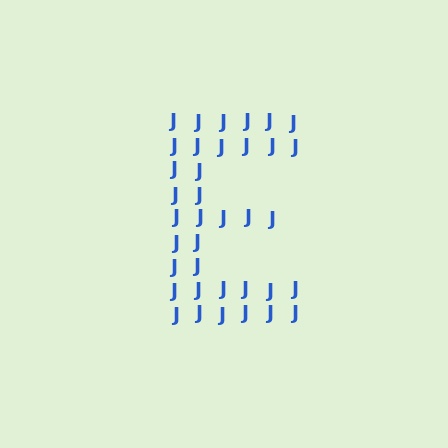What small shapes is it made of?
It is made of small letter J's.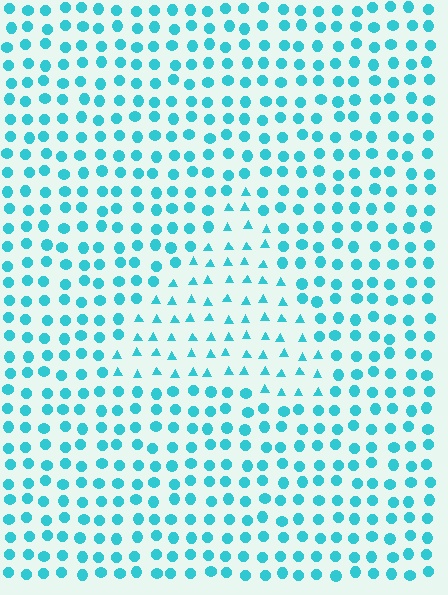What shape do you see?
I see a triangle.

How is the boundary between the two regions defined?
The boundary is defined by a change in element shape: triangles inside vs. circles outside. All elements share the same color and spacing.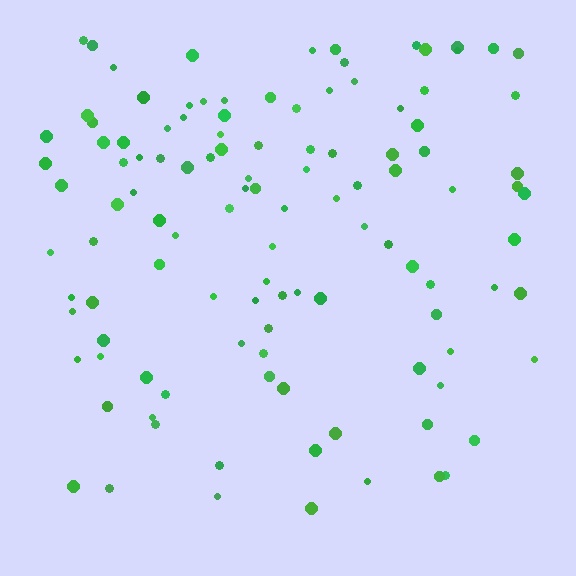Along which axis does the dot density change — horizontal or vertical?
Vertical.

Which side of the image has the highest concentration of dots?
The top.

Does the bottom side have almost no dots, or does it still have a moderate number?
Still a moderate number, just noticeably fewer than the top.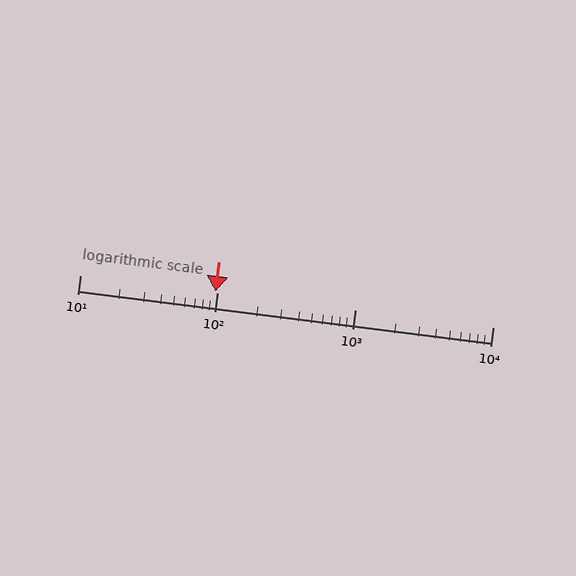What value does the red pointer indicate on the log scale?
The pointer indicates approximately 97.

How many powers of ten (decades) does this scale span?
The scale spans 3 decades, from 10 to 10000.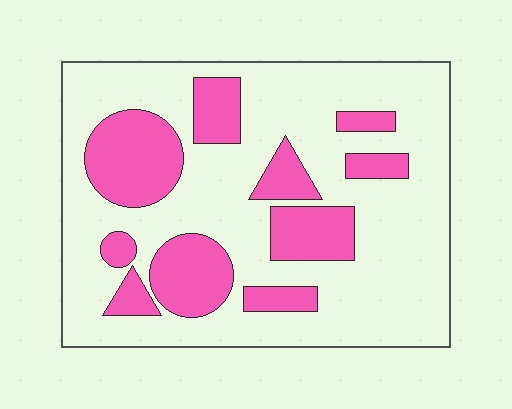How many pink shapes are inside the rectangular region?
10.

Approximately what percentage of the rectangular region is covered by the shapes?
Approximately 30%.